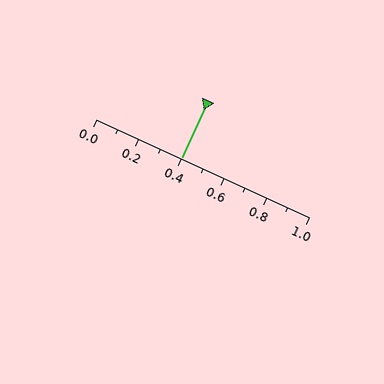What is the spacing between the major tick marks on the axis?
The major ticks are spaced 0.2 apart.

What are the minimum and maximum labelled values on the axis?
The axis runs from 0.0 to 1.0.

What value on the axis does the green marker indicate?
The marker indicates approximately 0.4.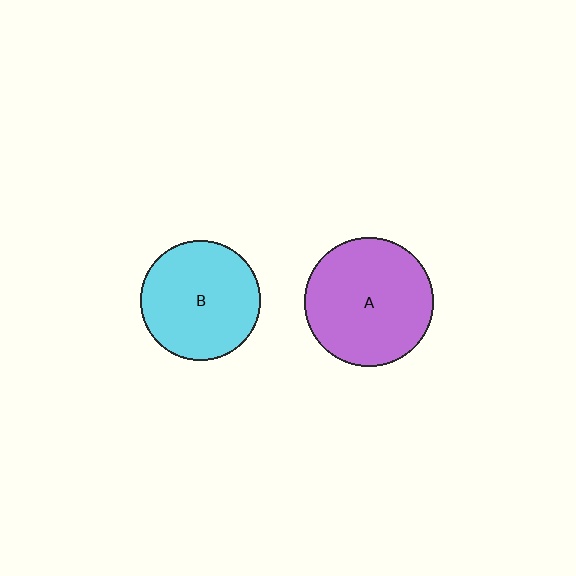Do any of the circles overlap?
No, none of the circles overlap.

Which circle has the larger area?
Circle A (purple).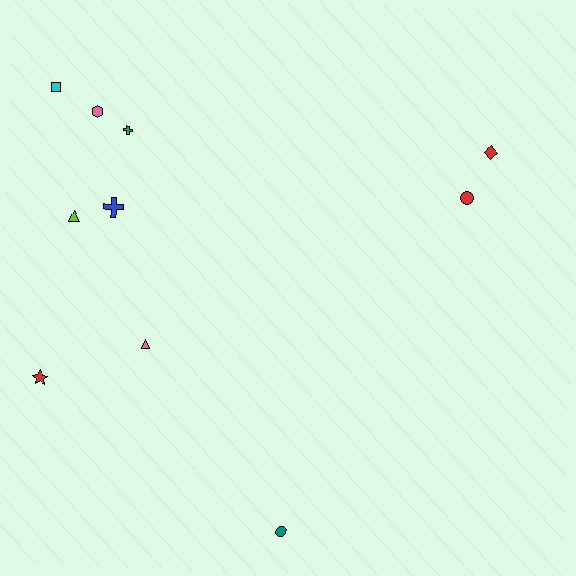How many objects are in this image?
There are 10 objects.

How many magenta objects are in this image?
There are no magenta objects.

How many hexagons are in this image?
There is 1 hexagon.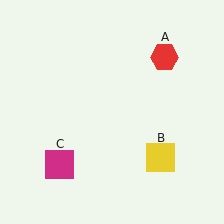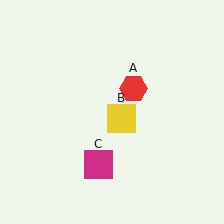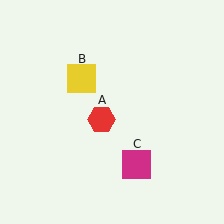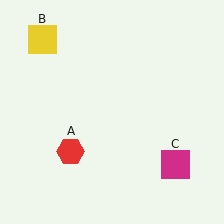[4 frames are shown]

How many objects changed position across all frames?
3 objects changed position: red hexagon (object A), yellow square (object B), magenta square (object C).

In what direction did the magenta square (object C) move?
The magenta square (object C) moved right.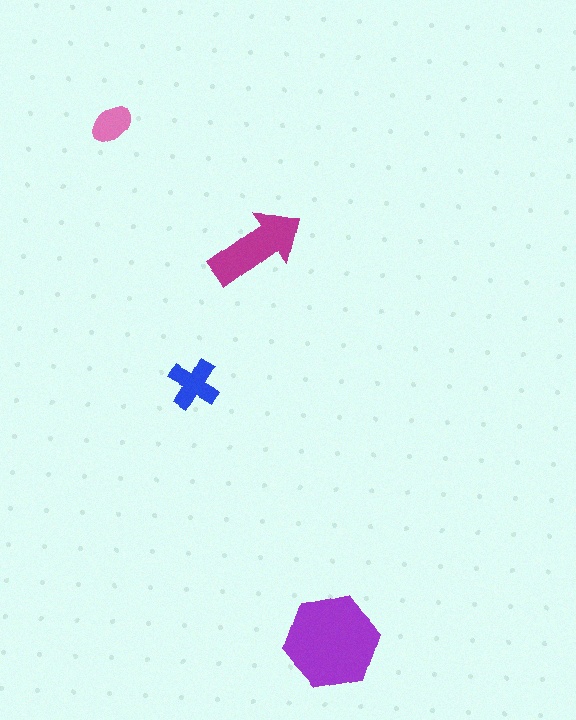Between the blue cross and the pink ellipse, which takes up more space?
The blue cross.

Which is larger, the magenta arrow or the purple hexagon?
The purple hexagon.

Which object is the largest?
The purple hexagon.